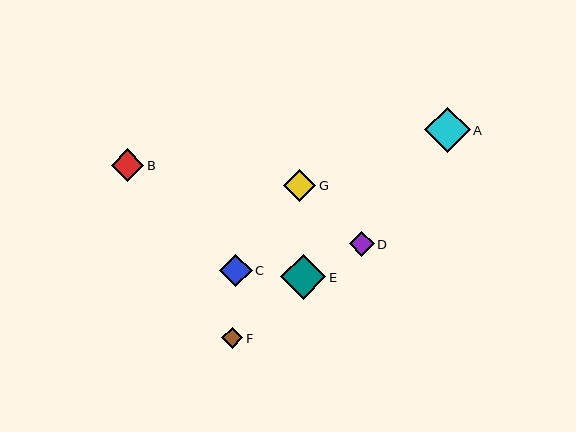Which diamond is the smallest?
Diamond F is the smallest with a size of approximately 21 pixels.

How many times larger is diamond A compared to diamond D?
Diamond A is approximately 1.8 times the size of diamond D.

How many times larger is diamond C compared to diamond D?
Diamond C is approximately 1.3 times the size of diamond D.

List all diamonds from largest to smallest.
From largest to smallest: A, E, B, C, G, D, F.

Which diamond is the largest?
Diamond A is the largest with a size of approximately 46 pixels.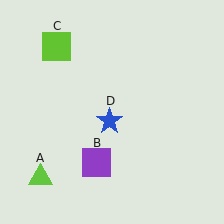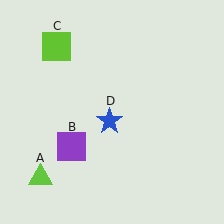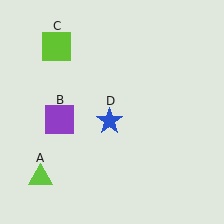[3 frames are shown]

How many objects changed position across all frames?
1 object changed position: purple square (object B).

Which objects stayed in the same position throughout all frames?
Lime triangle (object A) and lime square (object C) and blue star (object D) remained stationary.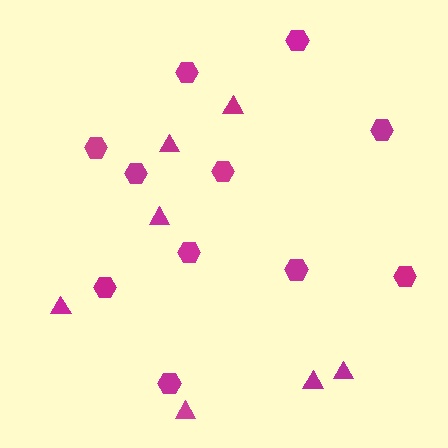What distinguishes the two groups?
There are 2 groups: one group of triangles (7) and one group of hexagons (11).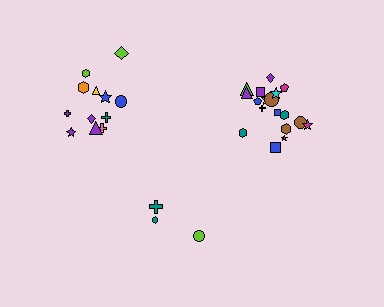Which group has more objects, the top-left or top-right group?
The top-right group.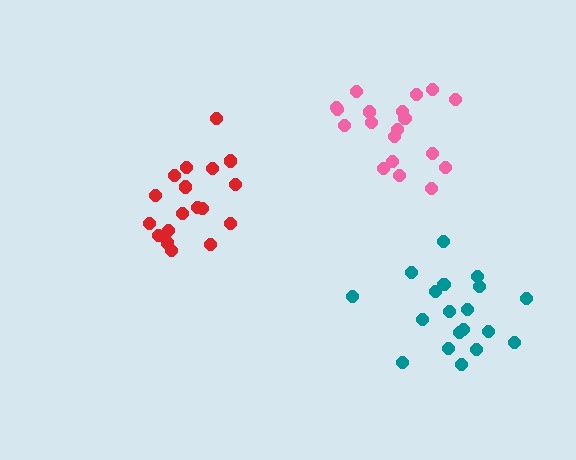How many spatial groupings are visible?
There are 3 spatial groupings.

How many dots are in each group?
Group 1: 18 dots, Group 2: 19 dots, Group 3: 19 dots (56 total).